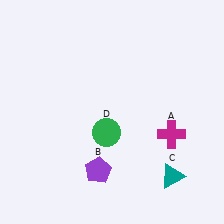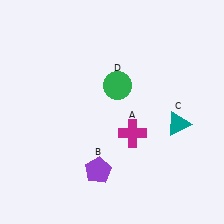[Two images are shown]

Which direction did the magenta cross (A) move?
The magenta cross (A) moved left.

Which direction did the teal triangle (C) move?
The teal triangle (C) moved up.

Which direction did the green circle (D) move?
The green circle (D) moved up.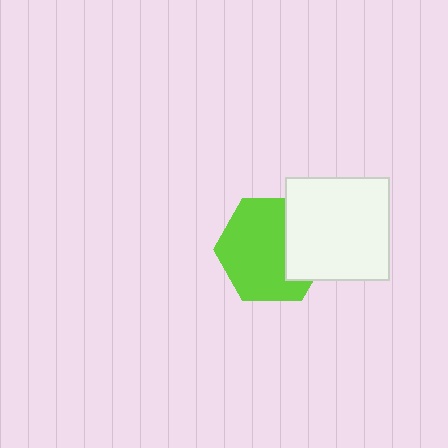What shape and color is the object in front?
The object in front is a white square.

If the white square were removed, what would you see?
You would see the complete lime hexagon.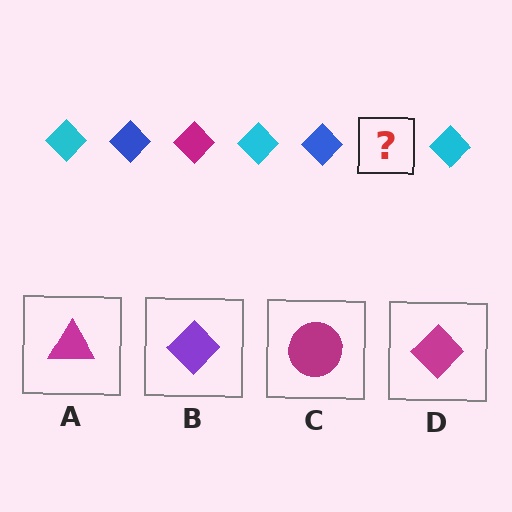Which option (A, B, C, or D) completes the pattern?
D.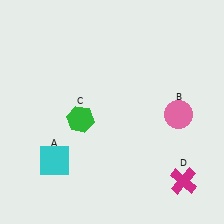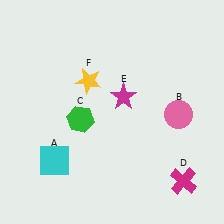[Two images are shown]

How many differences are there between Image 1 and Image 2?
There are 2 differences between the two images.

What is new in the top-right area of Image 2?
A magenta star (E) was added in the top-right area of Image 2.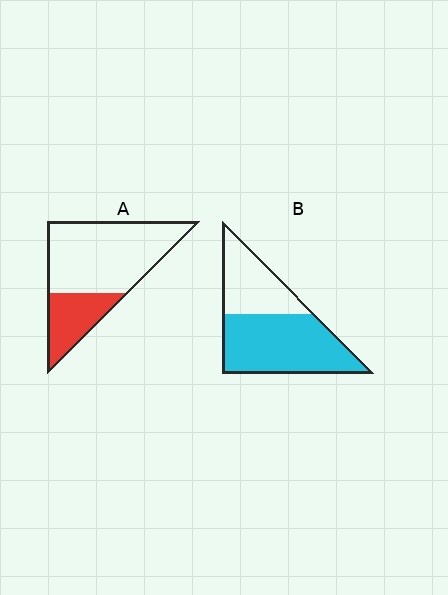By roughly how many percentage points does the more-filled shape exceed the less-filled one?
By roughly 35 percentage points (B over A).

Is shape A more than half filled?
No.